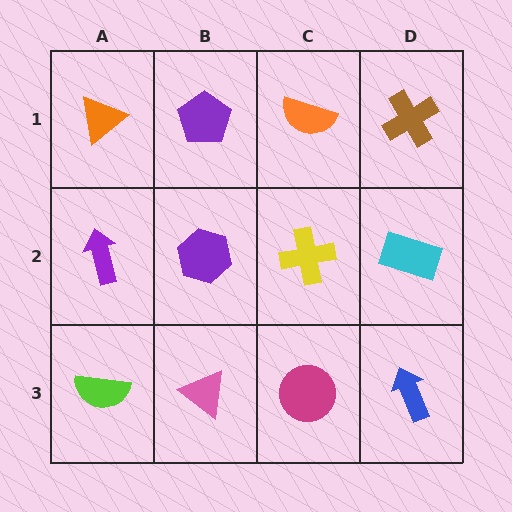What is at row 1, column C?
An orange semicircle.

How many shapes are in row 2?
4 shapes.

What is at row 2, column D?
A cyan rectangle.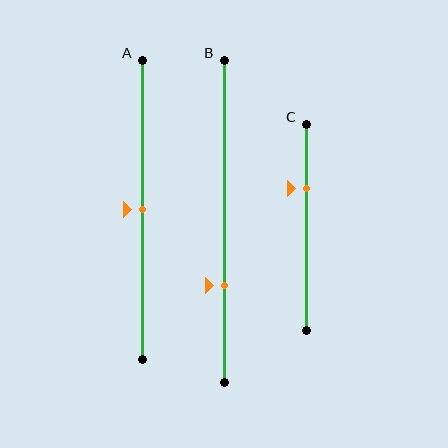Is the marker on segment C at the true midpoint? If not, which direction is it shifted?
No, the marker on segment C is shifted upward by about 19% of the segment length.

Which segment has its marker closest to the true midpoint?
Segment A has its marker closest to the true midpoint.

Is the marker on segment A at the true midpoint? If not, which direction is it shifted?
Yes, the marker on segment A is at the true midpoint.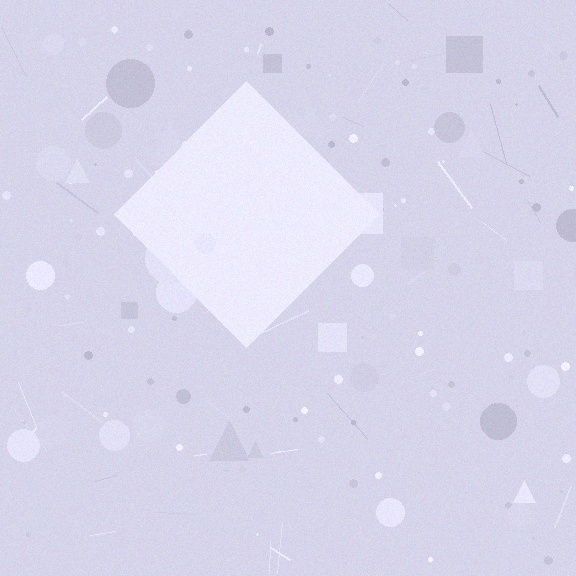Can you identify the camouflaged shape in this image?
The camouflaged shape is a diamond.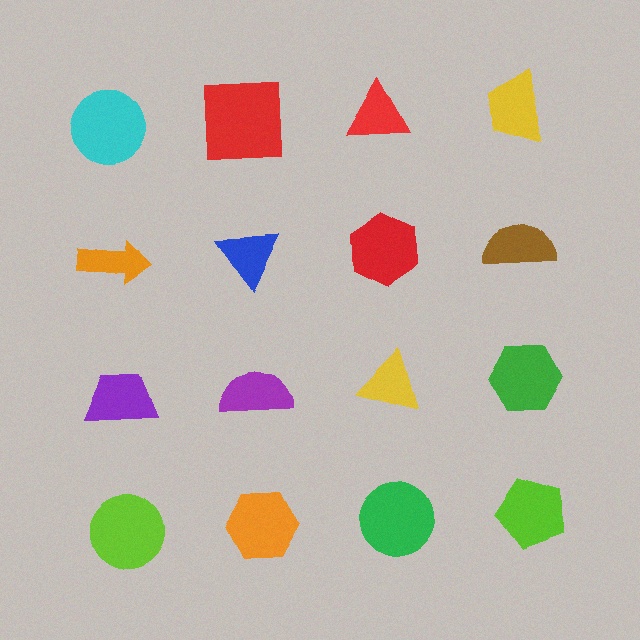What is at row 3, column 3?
A yellow triangle.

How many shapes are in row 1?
4 shapes.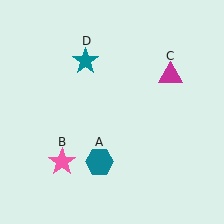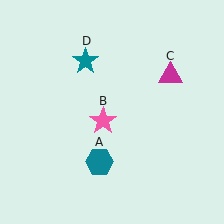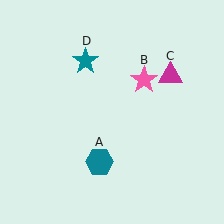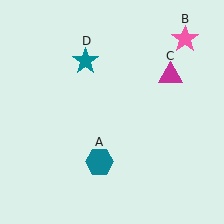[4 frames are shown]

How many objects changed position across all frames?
1 object changed position: pink star (object B).